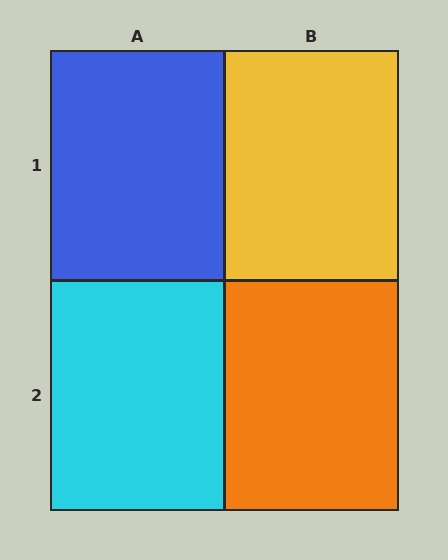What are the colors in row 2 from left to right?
Cyan, orange.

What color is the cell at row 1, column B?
Yellow.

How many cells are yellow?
1 cell is yellow.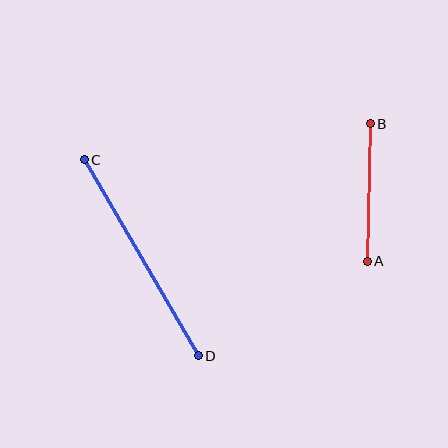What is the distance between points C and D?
The distance is approximately 227 pixels.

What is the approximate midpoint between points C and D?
The midpoint is at approximately (141, 258) pixels.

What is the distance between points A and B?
The distance is approximately 137 pixels.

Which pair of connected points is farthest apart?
Points C and D are farthest apart.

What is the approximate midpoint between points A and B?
The midpoint is at approximately (369, 193) pixels.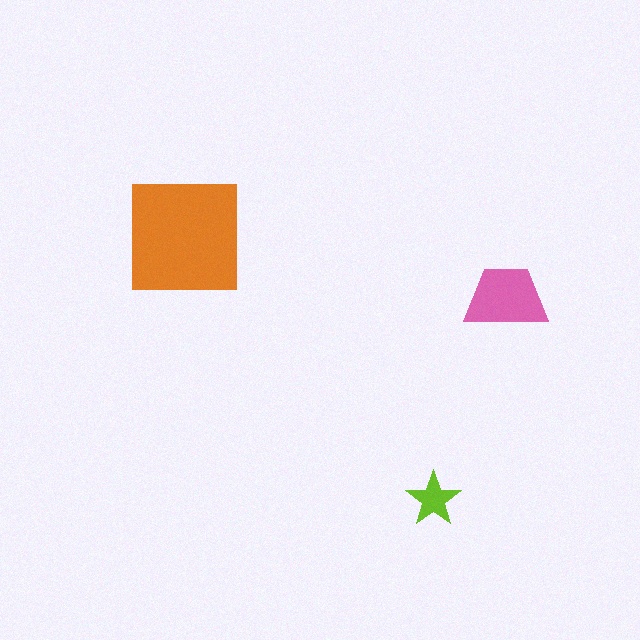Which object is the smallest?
The lime star.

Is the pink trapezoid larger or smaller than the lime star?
Larger.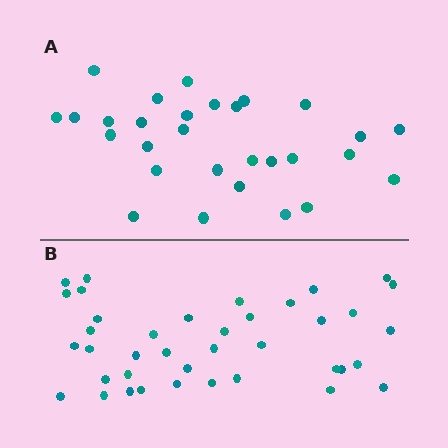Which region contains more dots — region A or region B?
Region B (the bottom region) has more dots.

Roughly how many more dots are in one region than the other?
Region B has roughly 10 or so more dots than region A.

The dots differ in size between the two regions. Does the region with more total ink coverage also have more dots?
No. Region A has more total ink coverage because its dots are larger, but region B actually contains more individual dots. Total area can be misleading — the number of items is what matters here.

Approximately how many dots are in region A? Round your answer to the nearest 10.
About 30 dots. (The exact count is 29, which rounds to 30.)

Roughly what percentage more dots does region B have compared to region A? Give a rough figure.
About 35% more.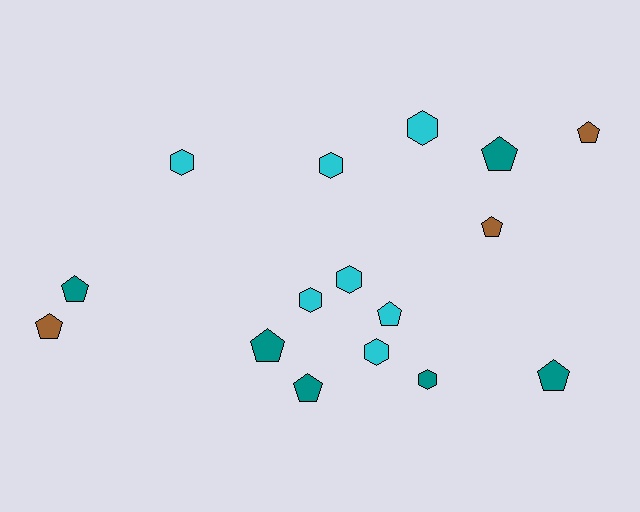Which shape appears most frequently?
Pentagon, with 9 objects.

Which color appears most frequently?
Cyan, with 7 objects.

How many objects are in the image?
There are 16 objects.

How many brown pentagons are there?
There are 3 brown pentagons.